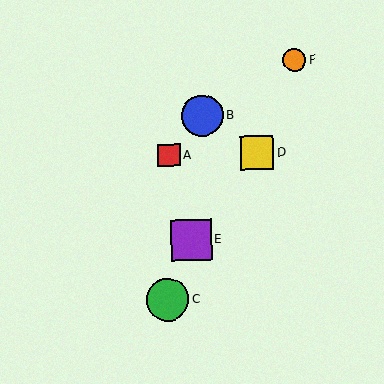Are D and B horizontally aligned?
No, D is at y≈153 and B is at y≈116.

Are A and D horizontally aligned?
Yes, both are at y≈155.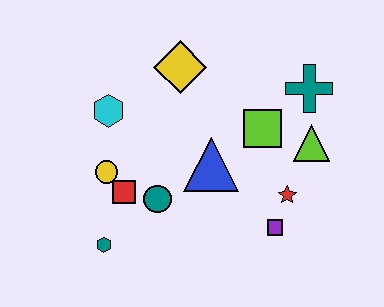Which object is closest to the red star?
The purple square is closest to the red star.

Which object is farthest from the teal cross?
The teal hexagon is farthest from the teal cross.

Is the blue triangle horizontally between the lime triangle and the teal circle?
Yes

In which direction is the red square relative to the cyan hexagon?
The red square is below the cyan hexagon.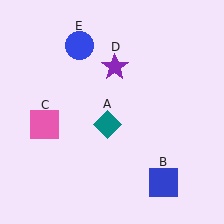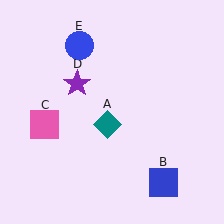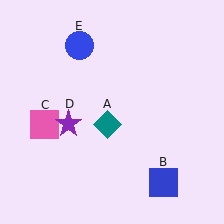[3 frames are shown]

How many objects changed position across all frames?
1 object changed position: purple star (object D).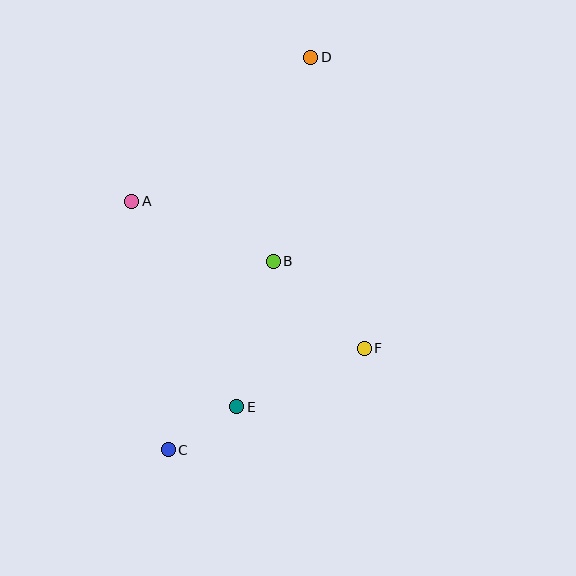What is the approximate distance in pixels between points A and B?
The distance between A and B is approximately 154 pixels.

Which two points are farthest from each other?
Points C and D are farthest from each other.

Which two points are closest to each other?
Points C and E are closest to each other.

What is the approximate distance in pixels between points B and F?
The distance between B and F is approximately 126 pixels.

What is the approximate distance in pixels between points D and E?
The distance between D and E is approximately 357 pixels.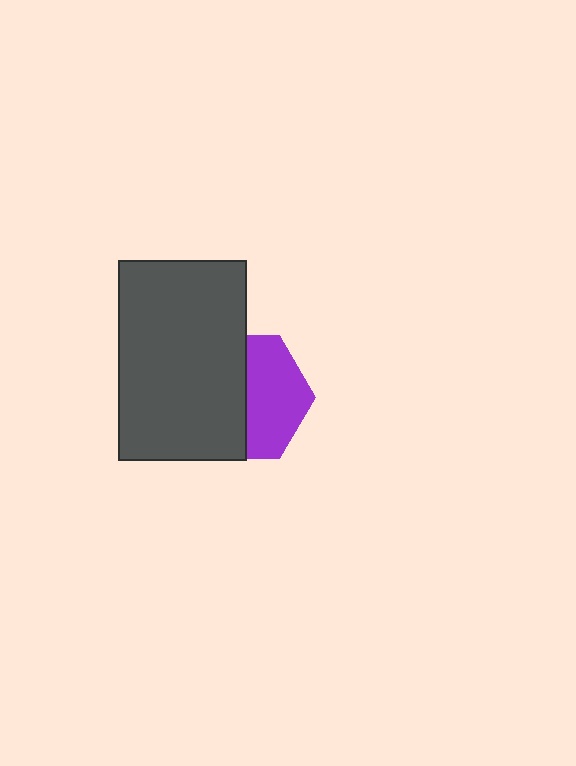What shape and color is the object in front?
The object in front is a dark gray rectangle.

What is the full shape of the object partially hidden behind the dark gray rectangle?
The partially hidden object is a purple hexagon.